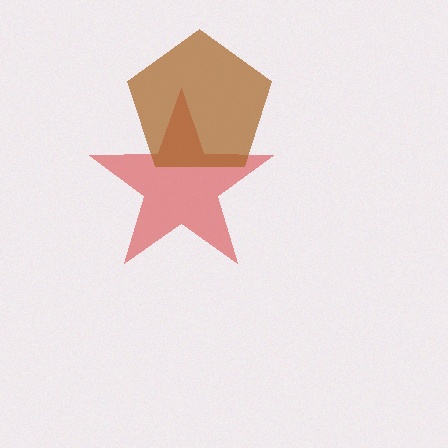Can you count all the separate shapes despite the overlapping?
Yes, there are 2 separate shapes.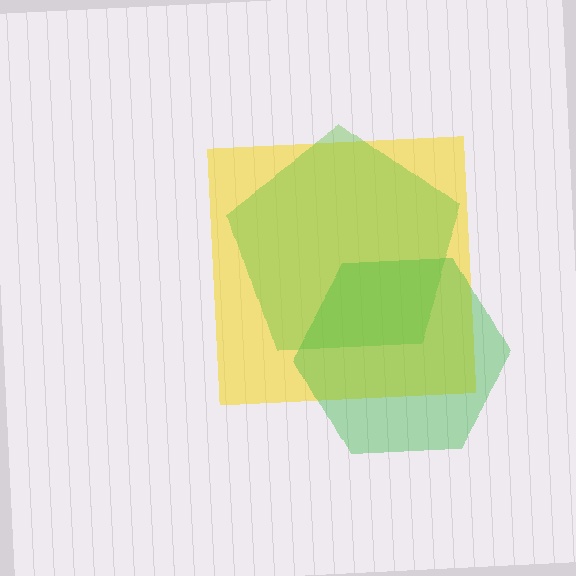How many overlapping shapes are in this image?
There are 3 overlapping shapes in the image.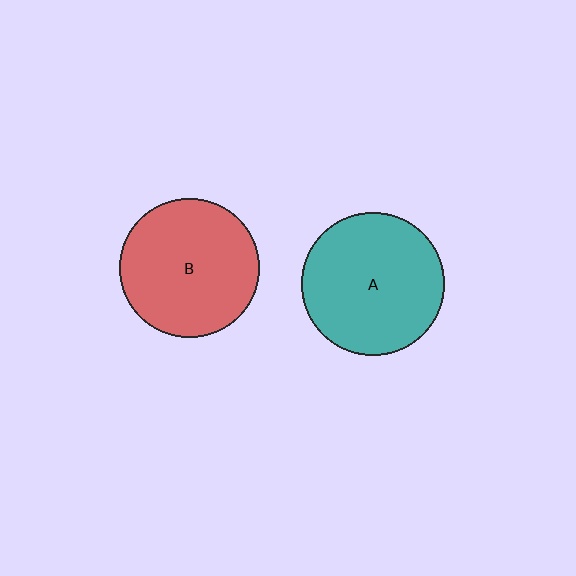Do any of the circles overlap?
No, none of the circles overlap.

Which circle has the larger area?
Circle A (teal).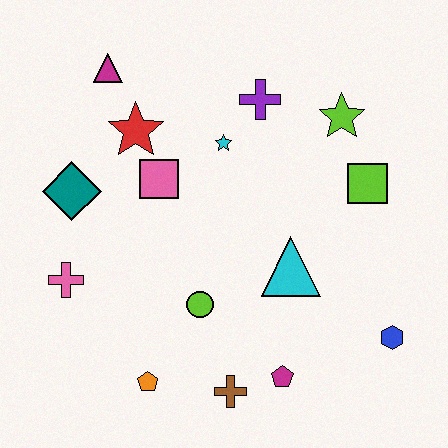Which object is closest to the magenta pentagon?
The brown cross is closest to the magenta pentagon.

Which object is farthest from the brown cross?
The magenta triangle is farthest from the brown cross.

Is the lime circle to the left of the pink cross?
No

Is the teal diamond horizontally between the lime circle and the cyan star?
No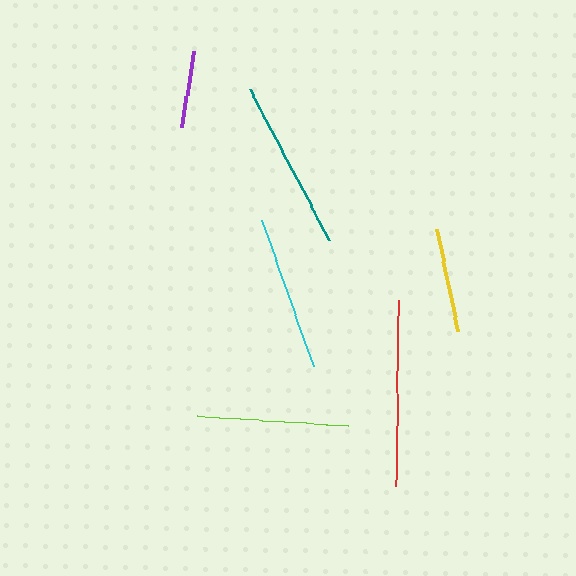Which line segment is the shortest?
The purple line is the shortest at approximately 77 pixels.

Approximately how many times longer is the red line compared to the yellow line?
The red line is approximately 1.8 times the length of the yellow line.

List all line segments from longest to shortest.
From longest to shortest: red, teal, cyan, lime, yellow, purple.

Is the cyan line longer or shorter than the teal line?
The teal line is longer than the cyan line.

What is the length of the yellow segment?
The yellow segment is approximately 104 pixels long.